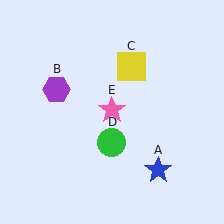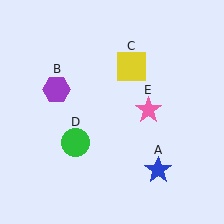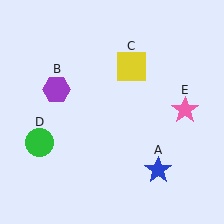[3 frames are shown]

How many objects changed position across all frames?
2 objects changed position: green circle (object D), pink star (object E).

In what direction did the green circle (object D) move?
The green circle (object D) moved left.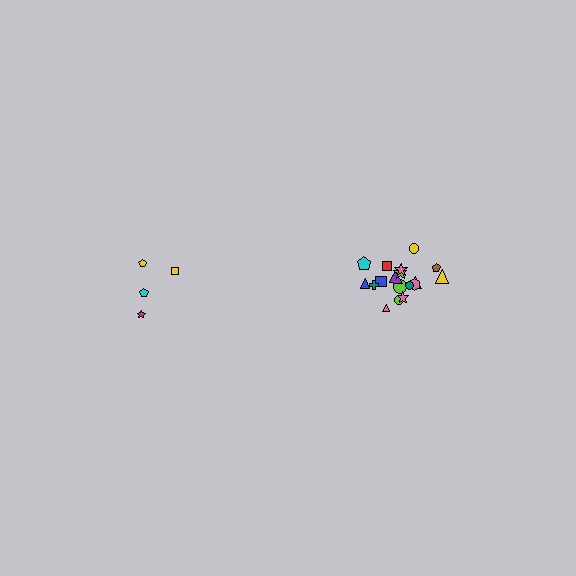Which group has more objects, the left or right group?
The right group.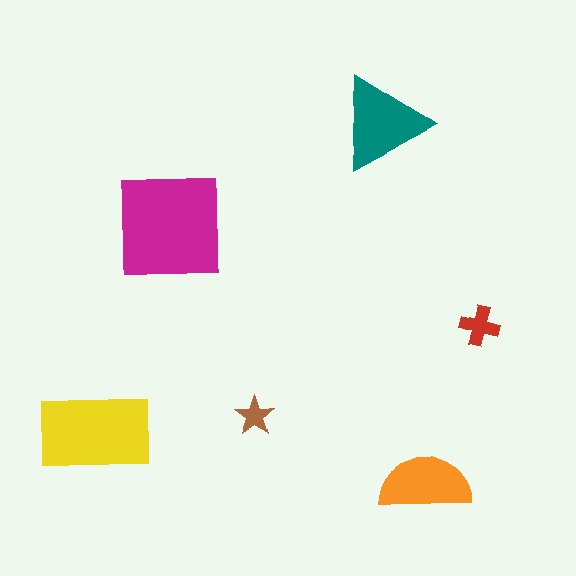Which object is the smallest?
The brown star.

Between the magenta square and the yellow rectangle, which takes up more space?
The magenta square.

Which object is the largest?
The magenta square.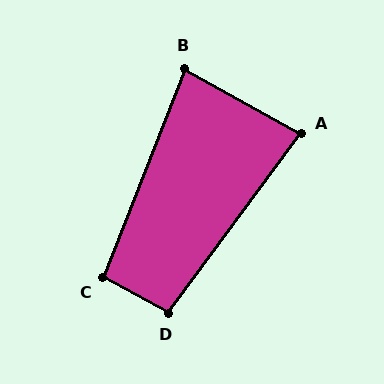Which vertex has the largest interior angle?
D, at approximately 98 degrees.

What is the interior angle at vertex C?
Approximately 97 degrees (obtuse).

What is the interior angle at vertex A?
Approximately 83 degrees (acute).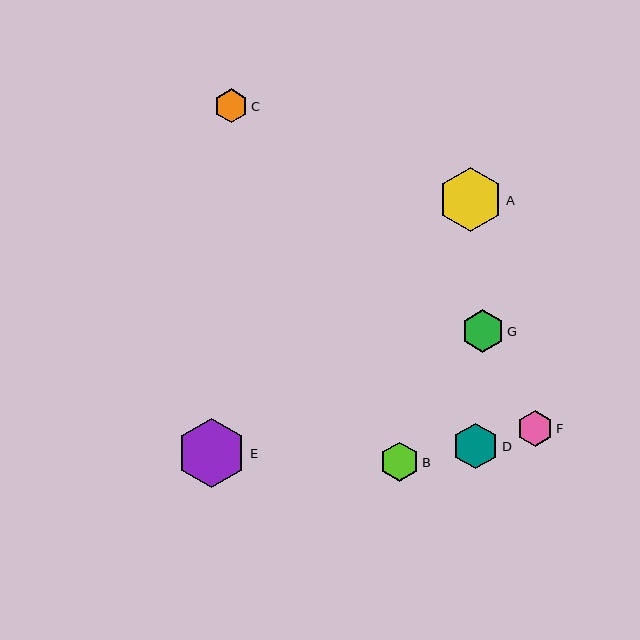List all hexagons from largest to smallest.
From largest to smallest: E, A, D, G, B, F, C.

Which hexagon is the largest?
Hexagon E is the largest with a size of approximately 69 pixels.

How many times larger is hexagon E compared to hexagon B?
Hexagon E is approximately 1.8 times the size of hexagon B.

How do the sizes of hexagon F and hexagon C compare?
Hexagon F and hexagon C are approximately the same size.